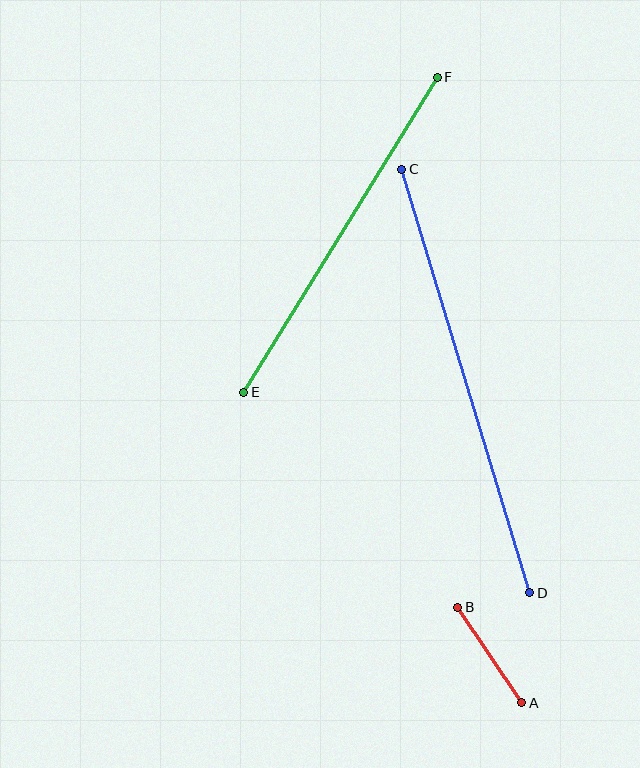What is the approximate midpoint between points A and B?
The midpoint is at approximately (490, 655) pixels.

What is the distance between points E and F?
The distance is approximately 370 pixels.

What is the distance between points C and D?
The distance is approximately 442 pixels.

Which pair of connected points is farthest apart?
Points C and D are farthest apart.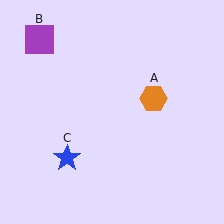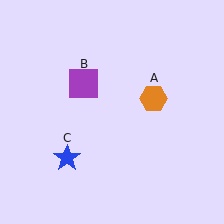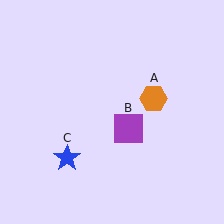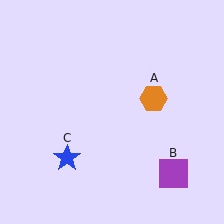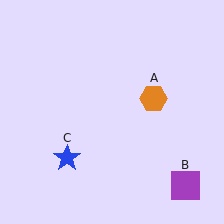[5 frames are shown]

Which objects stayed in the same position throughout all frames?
Orange hexagon (object A) and blue star (object C) remained stationary.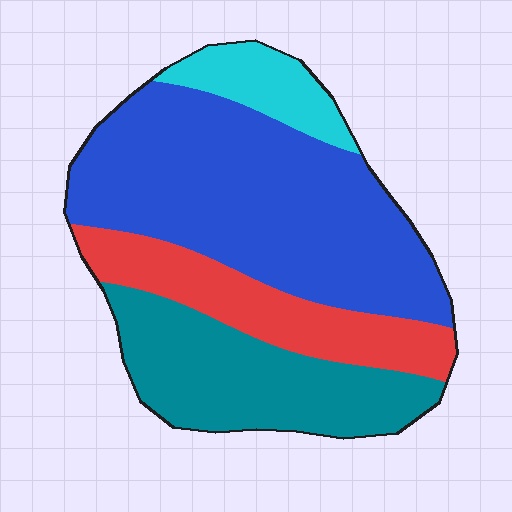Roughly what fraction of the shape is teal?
Teal takes up between a quarter and a half of the shape.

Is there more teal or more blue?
Blue.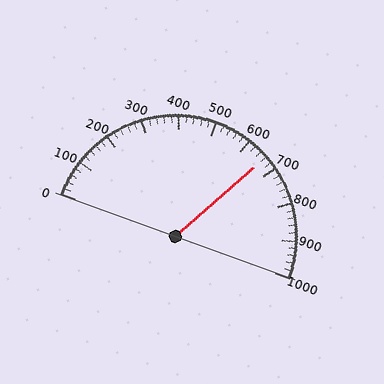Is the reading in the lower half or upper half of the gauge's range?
The reading is in the upper half of the range (0 to 1000).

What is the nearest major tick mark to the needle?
The nearest major tick mark is 700.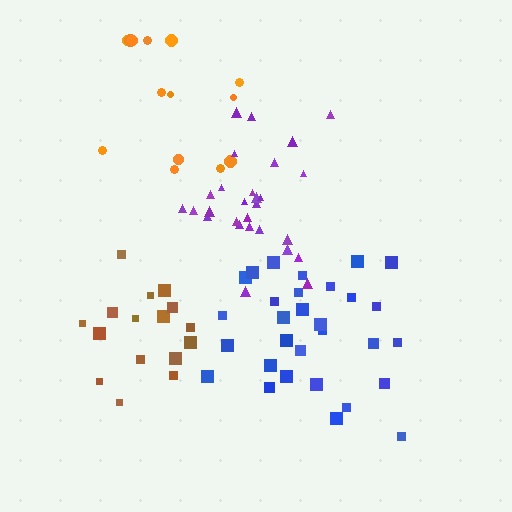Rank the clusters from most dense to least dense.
purple, blue, brown, orange.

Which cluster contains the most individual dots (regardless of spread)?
Blue (30).